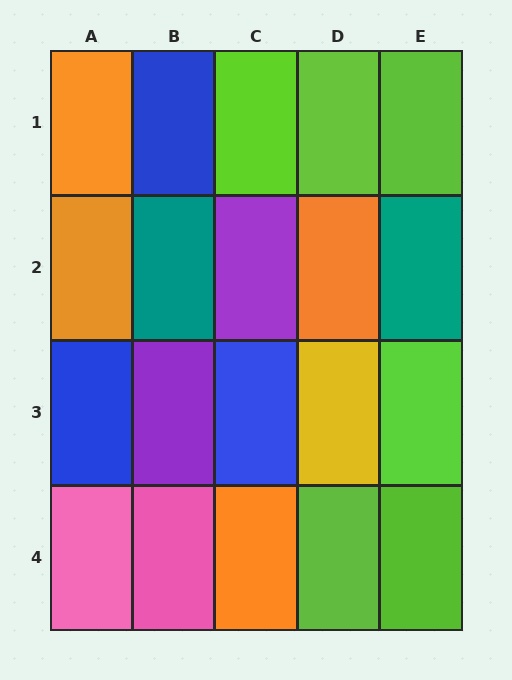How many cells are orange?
4 cells are orange.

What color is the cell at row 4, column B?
Pink.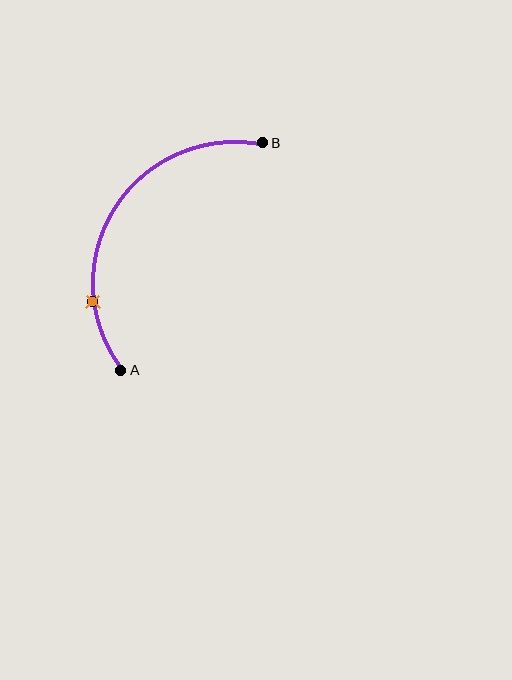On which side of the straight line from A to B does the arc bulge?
The arc bulges to the left of the straight line connecting A and B.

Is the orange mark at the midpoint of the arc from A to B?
No. The orange mark lies on the arc but is closer to endpoint A. The arc midpoint would be at the point on the curve equidistant along the arc from both A and B.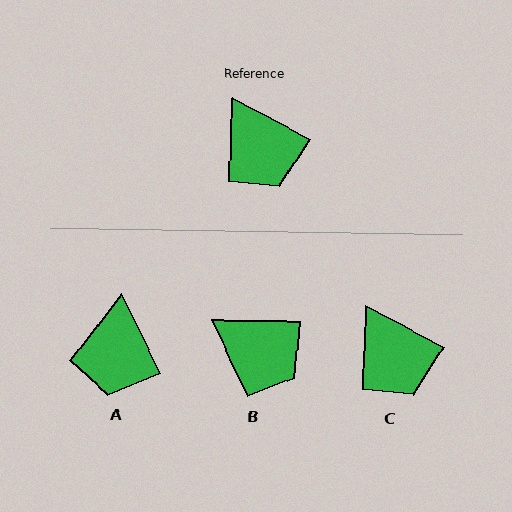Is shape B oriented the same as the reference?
No, it is off by about 27 degrees.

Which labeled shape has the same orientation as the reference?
C.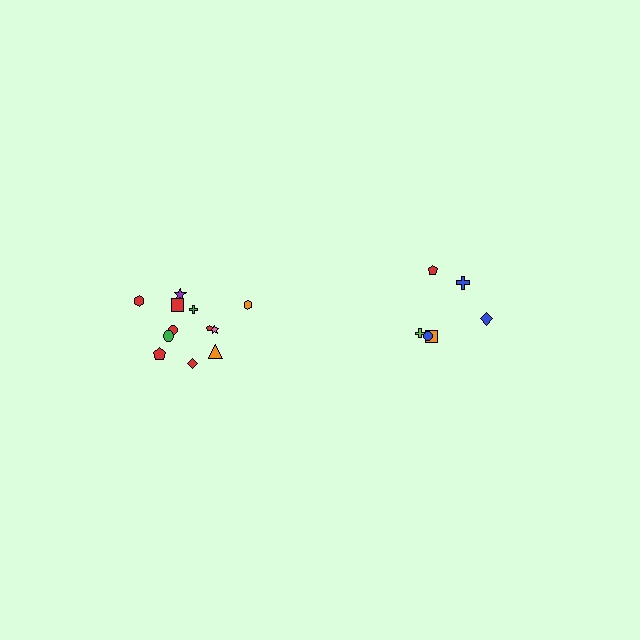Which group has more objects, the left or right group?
The left group.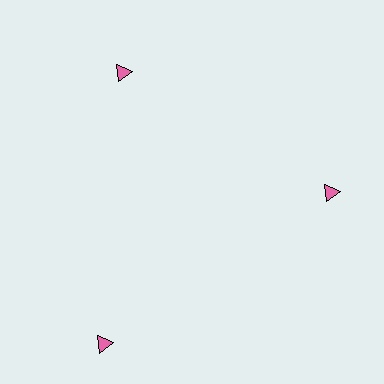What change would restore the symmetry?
The symmetry would be restored by moving it inward, back onto the ring so that all 3 triangles sit at equal angles and equal distance from the center.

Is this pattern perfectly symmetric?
No. The 3 pink triangles are arranged in a ring, but one element near the 7 o'clock position is pushed outward from the center, breaking the 3-fold rotational symmetry.